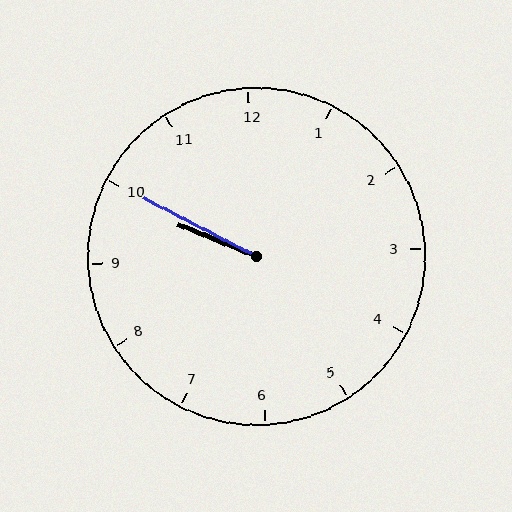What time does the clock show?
9:50.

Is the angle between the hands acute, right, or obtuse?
It is acute.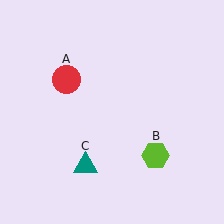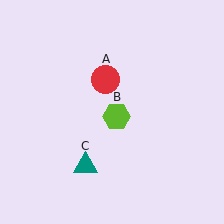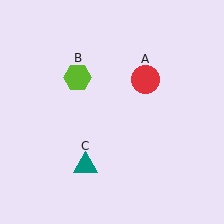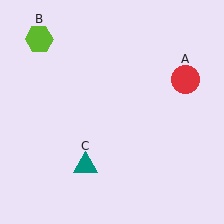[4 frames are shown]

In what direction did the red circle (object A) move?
The red circle (object A) moved right.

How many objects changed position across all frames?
2 objects changed position: red circle (object A), lime hexagon (object B).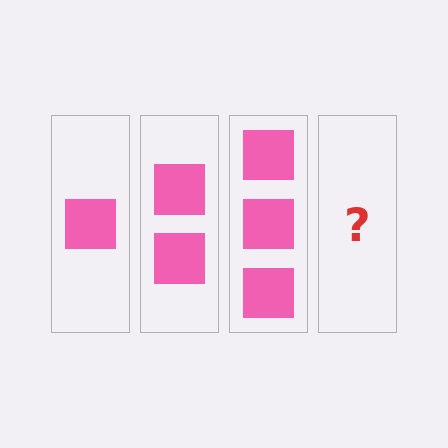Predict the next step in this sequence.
The next step is 4 squares.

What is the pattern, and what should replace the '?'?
The pattern is that each step adds one more square. The '?' should be 4 squares.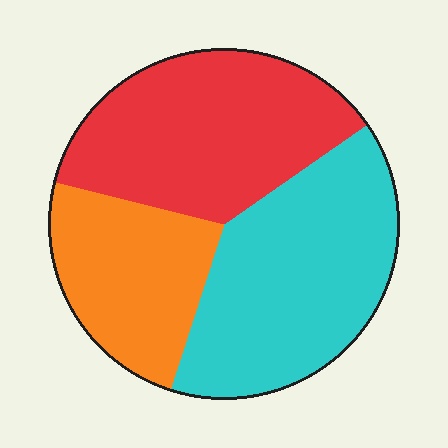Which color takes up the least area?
Orange, at roughly 25%.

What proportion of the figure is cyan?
Cyan covers 39% of the figure.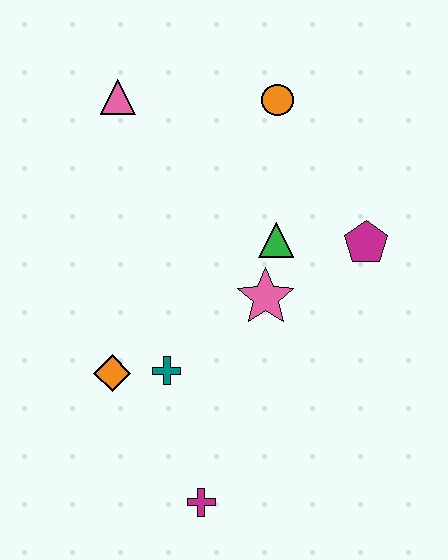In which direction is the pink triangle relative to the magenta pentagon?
The pink triangle is to the left of the magenta pentagon.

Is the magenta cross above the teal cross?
No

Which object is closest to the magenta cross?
The teal cross is closest to the magenta cross.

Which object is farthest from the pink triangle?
The magenta cross is farthest from the pink triangle.